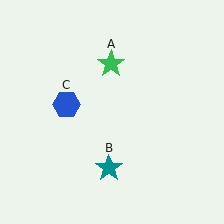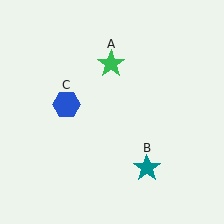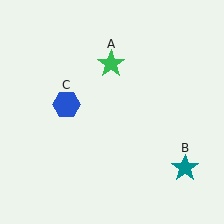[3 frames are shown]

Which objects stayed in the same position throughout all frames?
Green star (object A) and blue hexagon (object C) remained stationary.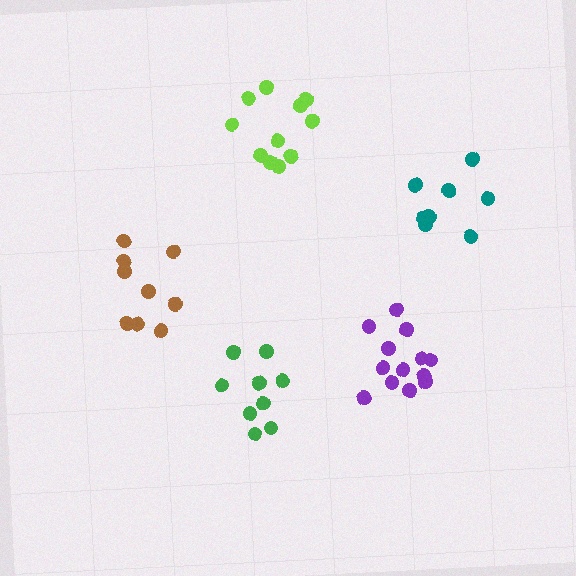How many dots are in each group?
Group 1: 13 dots, Group 2: 9 dots, Group 3: 11 dots, Group 4: 8 dots, Group 5: 9 dots (50 total).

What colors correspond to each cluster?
The clusters are colored: purple, brown, lime, teal, green.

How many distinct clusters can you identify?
There are 5 distinct clusters.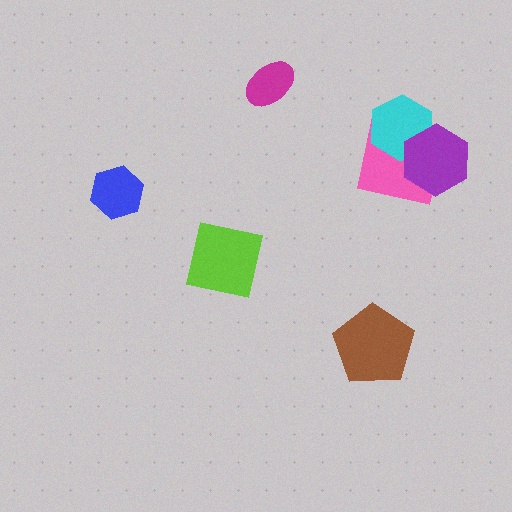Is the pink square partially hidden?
Yes, it is partially covered by another shape.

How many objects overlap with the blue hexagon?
0 objects overlap with the blue hexagon.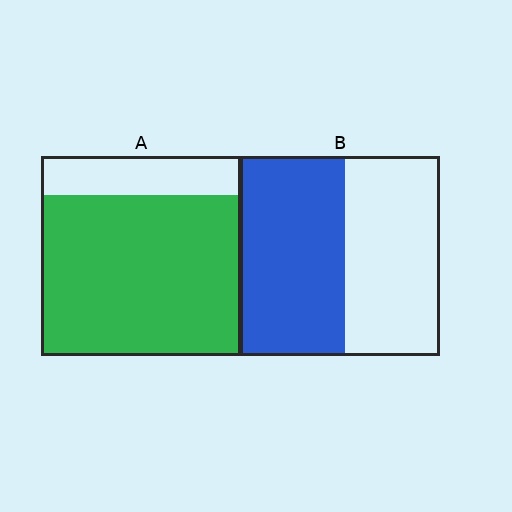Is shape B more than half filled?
Roughly half.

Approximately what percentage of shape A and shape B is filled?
A is approximately 80% and B is approximately 50%.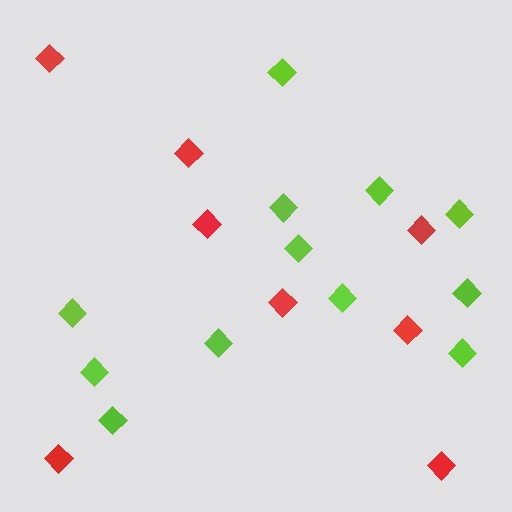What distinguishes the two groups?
There are 2 groups: one group of lime diamonds (12) and one group of red diamonds (8).